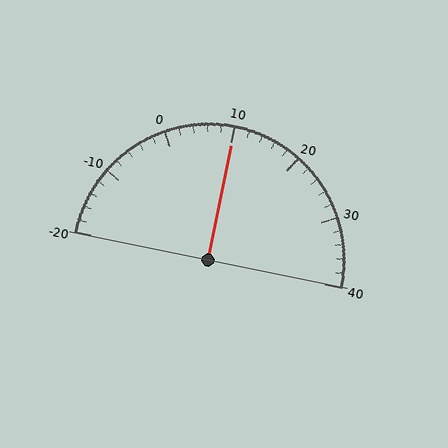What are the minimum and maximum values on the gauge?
The gauge ranges from -20 to 40.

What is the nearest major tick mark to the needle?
The nearest major tick mark is 10.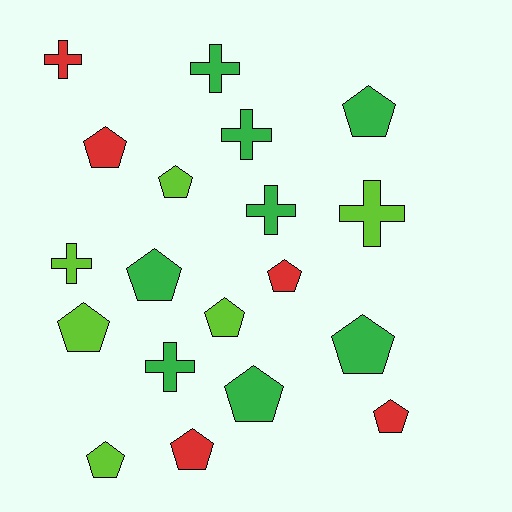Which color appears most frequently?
Green, with 8 objects.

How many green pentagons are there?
There are 4 green pentagons.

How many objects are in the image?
There are 19 objects.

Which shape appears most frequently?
Pentagon, with 12 objects.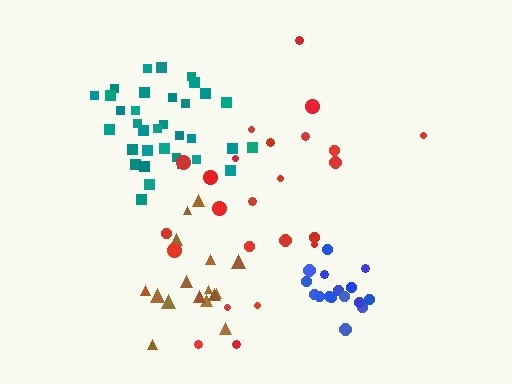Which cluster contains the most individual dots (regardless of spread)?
Teal (34).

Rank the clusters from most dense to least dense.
teal, blue, brown, red.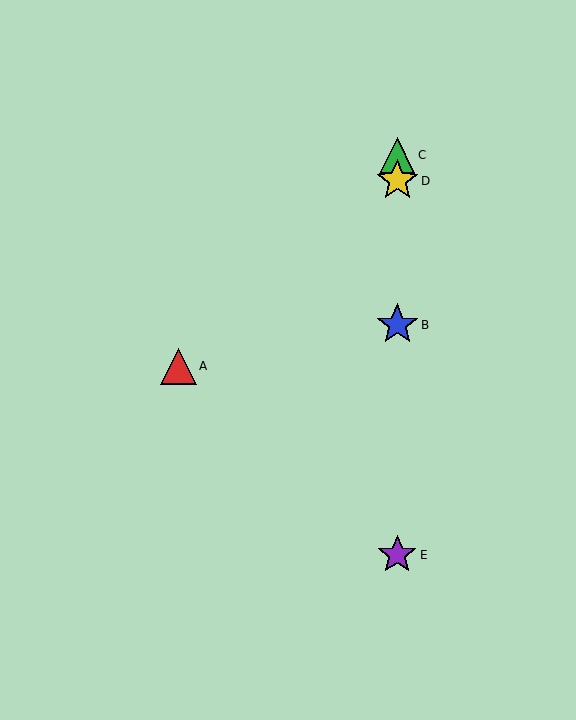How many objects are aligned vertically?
4 objects (B, C, D, E) are aligned vertically.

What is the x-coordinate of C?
Object C is at x≈397.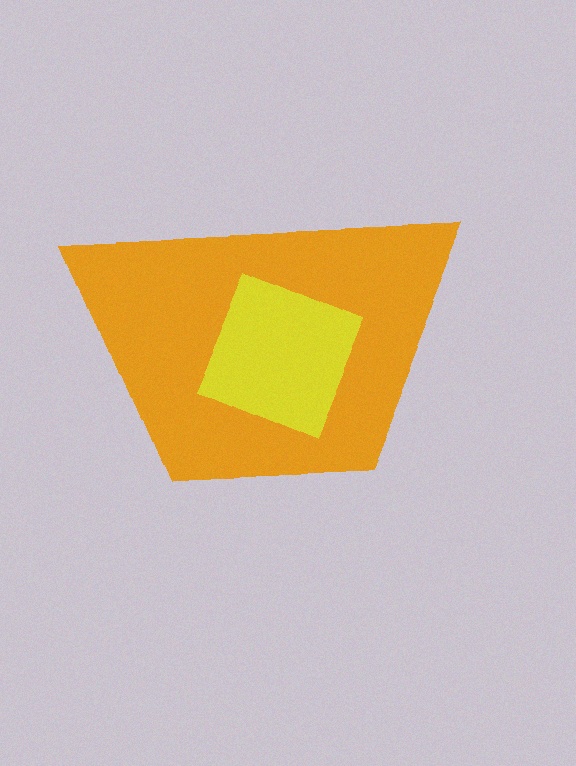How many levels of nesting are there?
2.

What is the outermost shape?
The orange trapezoid.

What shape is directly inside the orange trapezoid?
The yellow square.